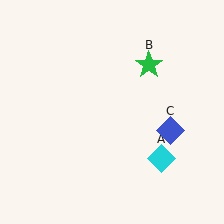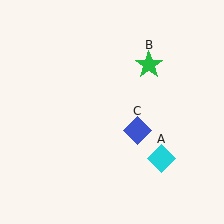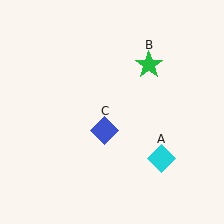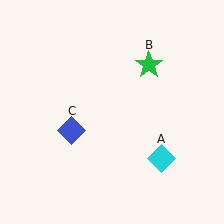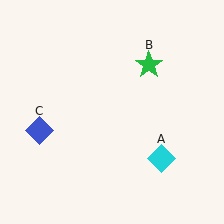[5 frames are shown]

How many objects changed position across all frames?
1 object changed position: blue diamond (object C).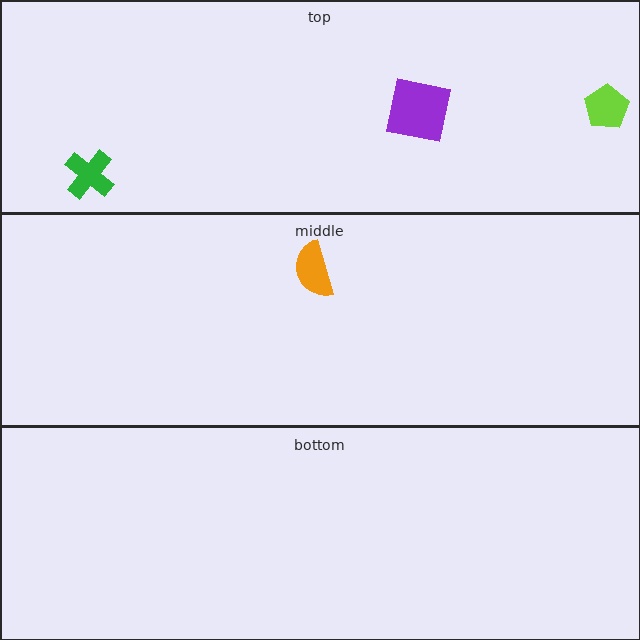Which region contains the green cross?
The top region.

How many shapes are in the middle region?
1.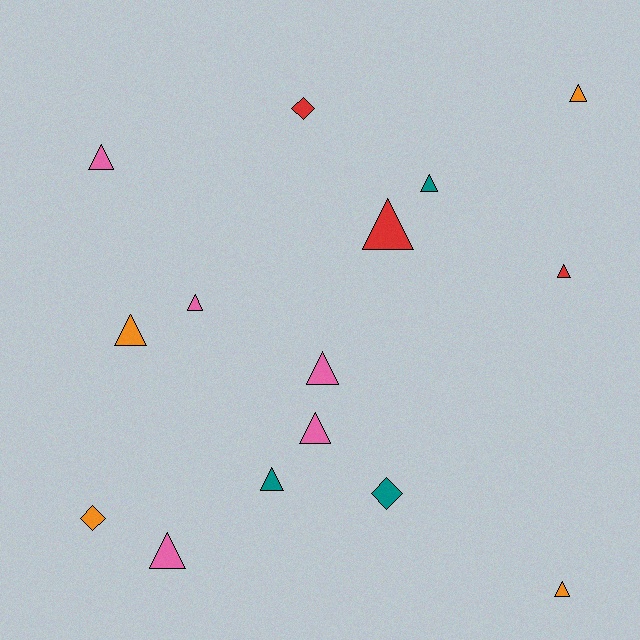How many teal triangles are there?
There are 2 teal triangles.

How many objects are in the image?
There are 15 objects.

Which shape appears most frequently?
Triangle, with 12 objects.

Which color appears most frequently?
Pink, with 5 objects.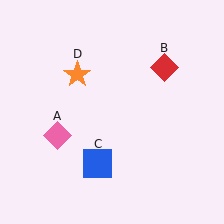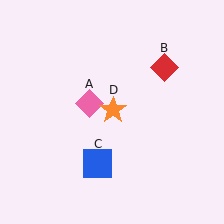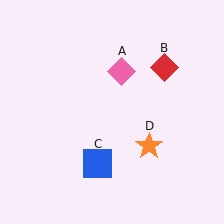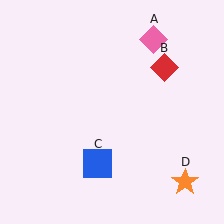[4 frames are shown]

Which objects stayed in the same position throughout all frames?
Red diamond (object B) and blue square (object C) remained stationary.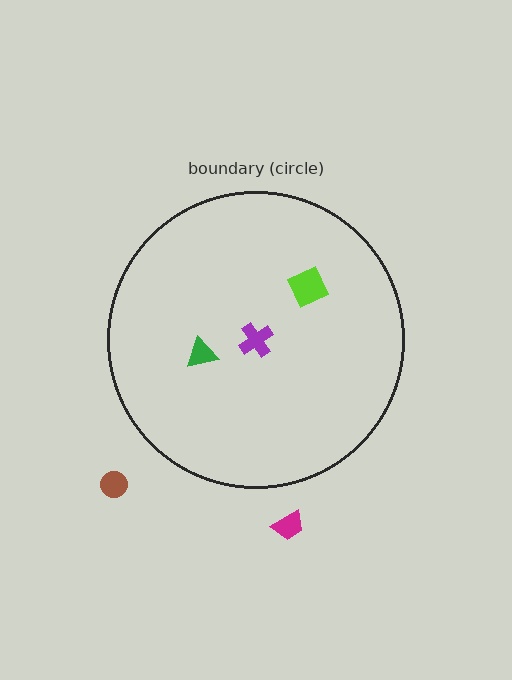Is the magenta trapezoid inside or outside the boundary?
Outside.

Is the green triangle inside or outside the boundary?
Inside.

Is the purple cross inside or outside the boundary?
Inside.